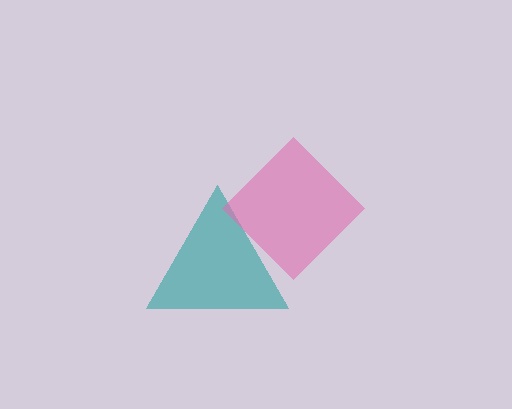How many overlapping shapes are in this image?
There are 2 overlapping shapes in the image.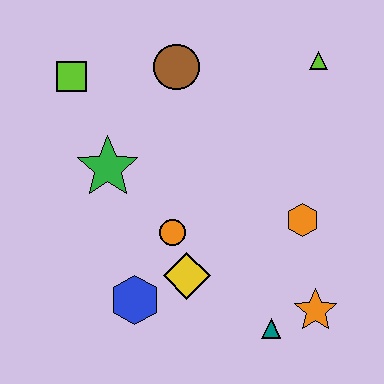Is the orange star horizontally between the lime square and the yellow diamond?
No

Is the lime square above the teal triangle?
Yes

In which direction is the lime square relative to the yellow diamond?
The lime square is above the yellow diamond.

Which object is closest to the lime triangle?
The brown circle is closest to the lime triangle.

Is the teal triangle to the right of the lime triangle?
No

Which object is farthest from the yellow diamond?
The lime triangle is farthest from the yellow diamond.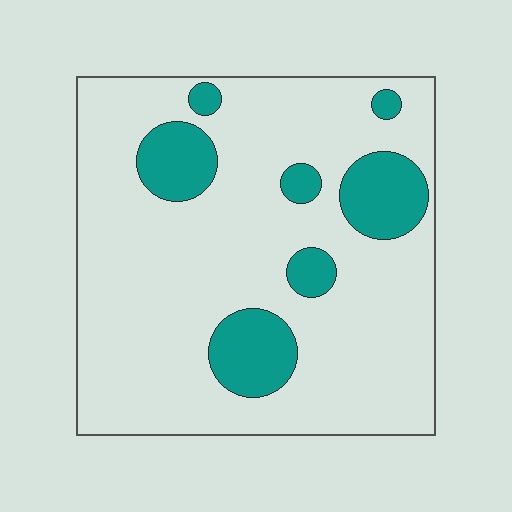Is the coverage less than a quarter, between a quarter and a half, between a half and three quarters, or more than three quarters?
Less than a quarter.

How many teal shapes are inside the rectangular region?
7.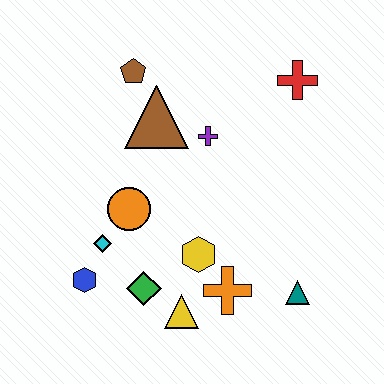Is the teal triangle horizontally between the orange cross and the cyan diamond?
No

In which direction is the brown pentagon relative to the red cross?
The brown pentagon is to the left of the red cross.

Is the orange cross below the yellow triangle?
No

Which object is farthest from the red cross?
The blue hexagon is farthest from the red cross.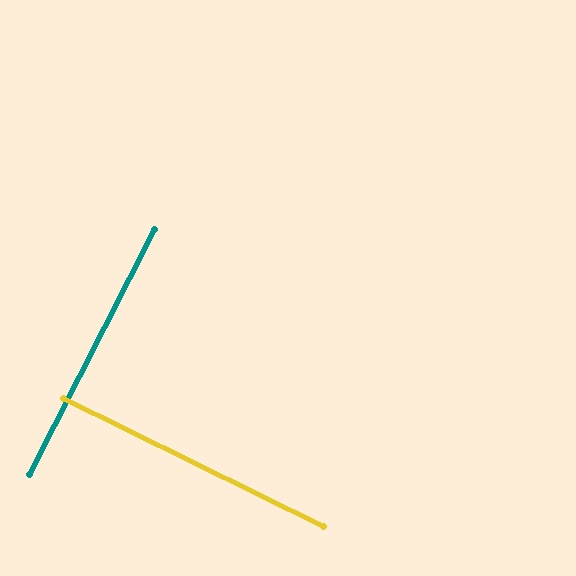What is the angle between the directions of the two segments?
Approximately 89 degrees.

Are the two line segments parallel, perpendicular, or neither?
Perpendicular — they meet at approximately 89°.